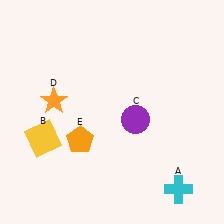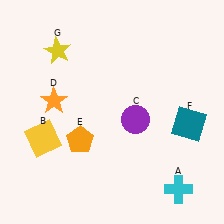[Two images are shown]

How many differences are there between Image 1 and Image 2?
There are 2 differences between the two images.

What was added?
A teal square (F), a yellow star (G) were added in Image 2.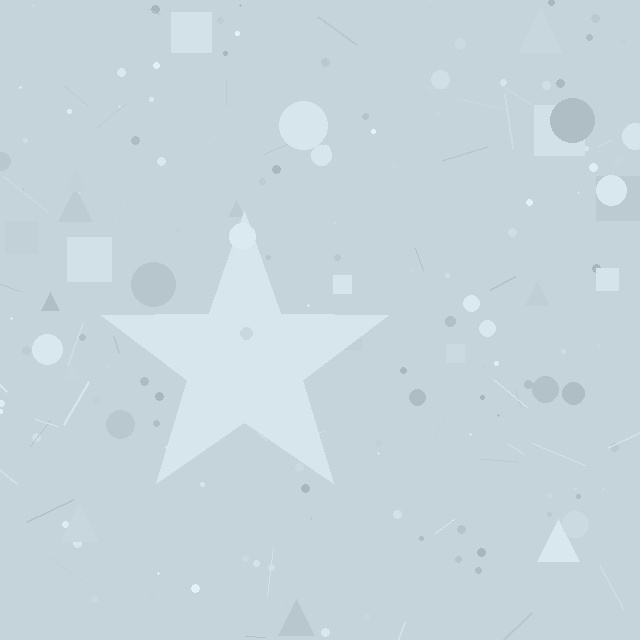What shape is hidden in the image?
A star is hidden in the image.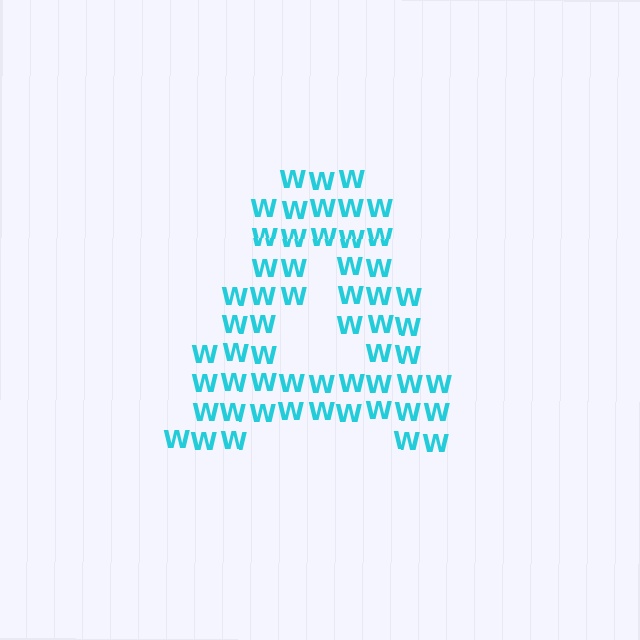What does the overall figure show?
The overall figure shows the letter A.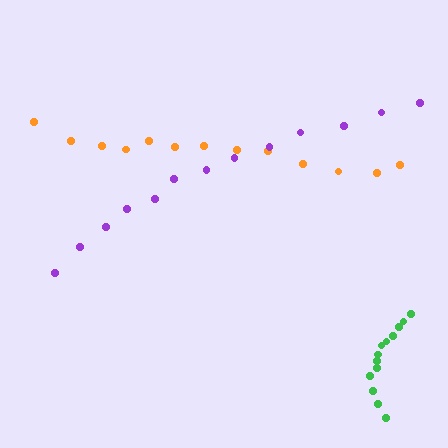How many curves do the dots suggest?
There are 3 distinct paths.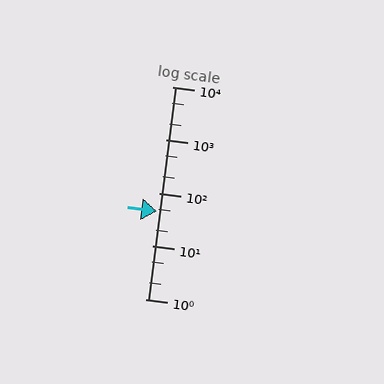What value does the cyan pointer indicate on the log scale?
The pointer indicates approximately 45.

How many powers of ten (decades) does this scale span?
The scale spans 4 decades, from 1 to 10000.